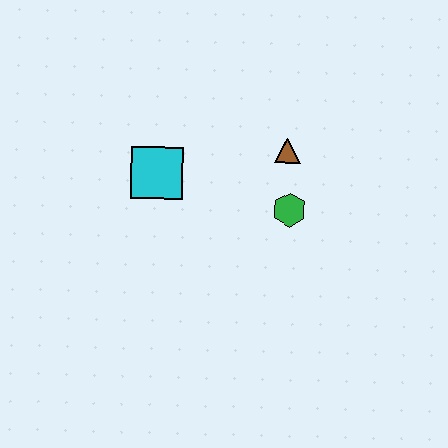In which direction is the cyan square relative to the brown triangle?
The cyan square is to the left of the brown triangle.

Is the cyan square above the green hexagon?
Yes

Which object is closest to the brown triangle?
The green hexagon is closest to the brown triangle.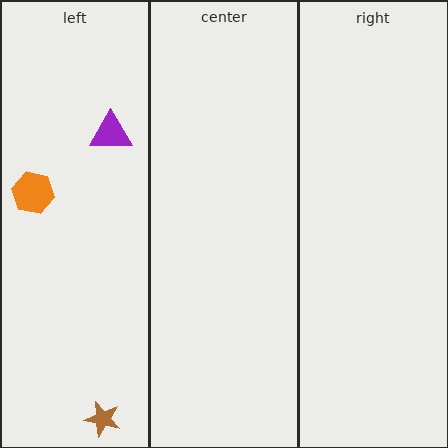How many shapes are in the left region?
3.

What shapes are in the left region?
The purple triangle, the orange hexagon, the brown star.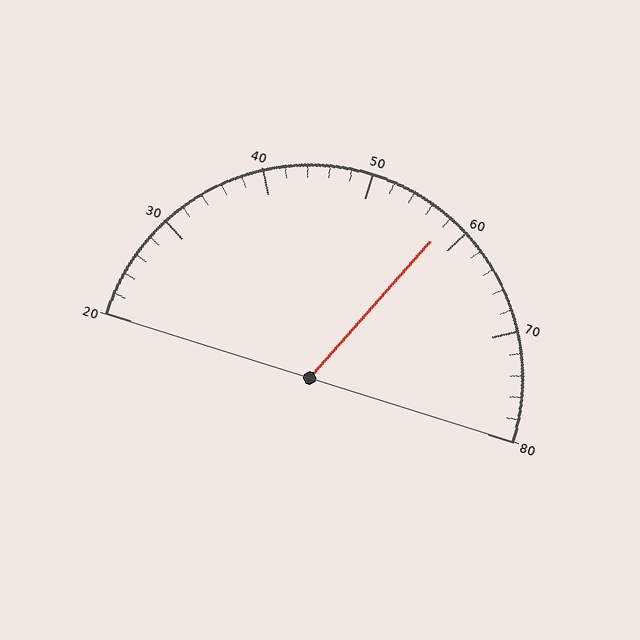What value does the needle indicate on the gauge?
The needle indicates approximately 58.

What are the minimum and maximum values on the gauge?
The gauge ranges from 20 to 80.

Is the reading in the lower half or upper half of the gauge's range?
The reading is in the upper half of the range (20 to 80).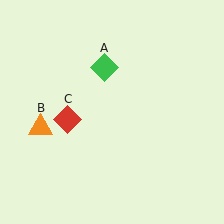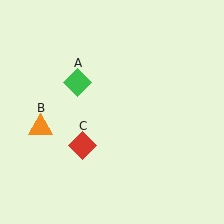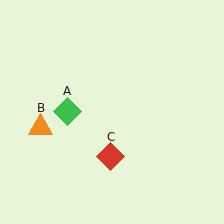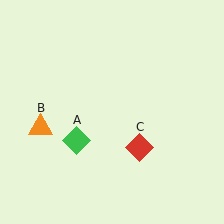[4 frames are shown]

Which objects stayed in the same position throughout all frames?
Orange triangle (object B) remained stationary.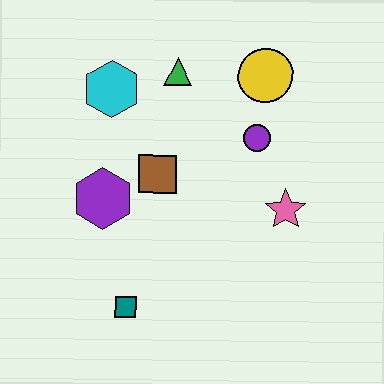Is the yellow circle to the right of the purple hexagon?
Yes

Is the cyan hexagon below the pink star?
No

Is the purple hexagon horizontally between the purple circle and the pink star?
No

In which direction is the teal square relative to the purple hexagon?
The teal square is below the purple hexagon.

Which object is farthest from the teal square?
The yellow circle is farthest from the teal square.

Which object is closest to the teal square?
The purple hexagon is closest to the teal square.